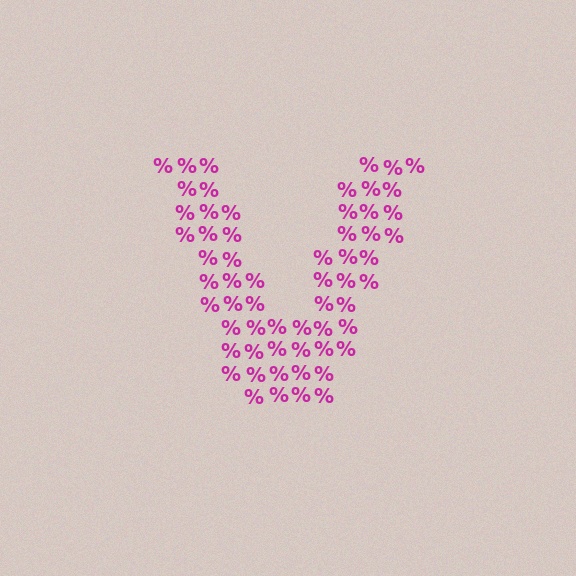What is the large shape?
The large shape is the letter V.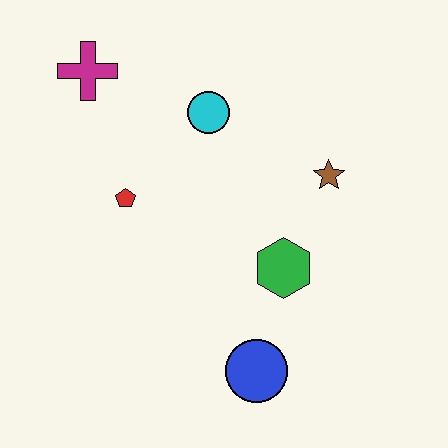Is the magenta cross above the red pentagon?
Yes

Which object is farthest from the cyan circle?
The blue circle is farthest from the cyan circle.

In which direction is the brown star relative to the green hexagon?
The brown star is above the green hexagon.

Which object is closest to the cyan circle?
The red pentagon is closest to the cyan circle.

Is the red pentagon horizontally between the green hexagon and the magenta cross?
Yes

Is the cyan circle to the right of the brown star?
No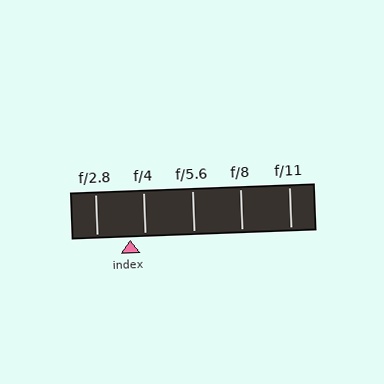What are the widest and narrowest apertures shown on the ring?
The widest aperture shown is f/2.8 and the narrowest is f/11.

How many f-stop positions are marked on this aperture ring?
There are 5 f-stop positions marked.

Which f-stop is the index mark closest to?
The index mark is closest to f/4.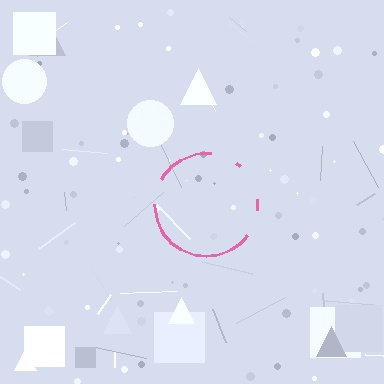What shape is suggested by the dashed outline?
The dashed outline suggests a circle.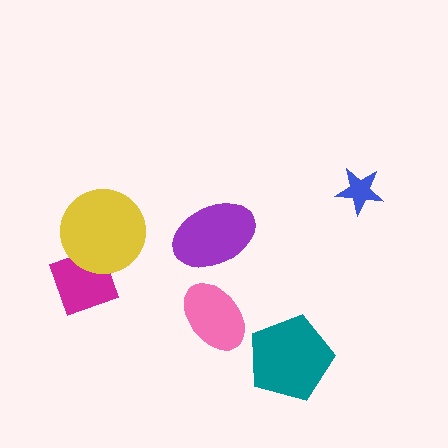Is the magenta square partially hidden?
Yes, it is partially covered by another shape.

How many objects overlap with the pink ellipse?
0 objects overlap with the pink ellipse.